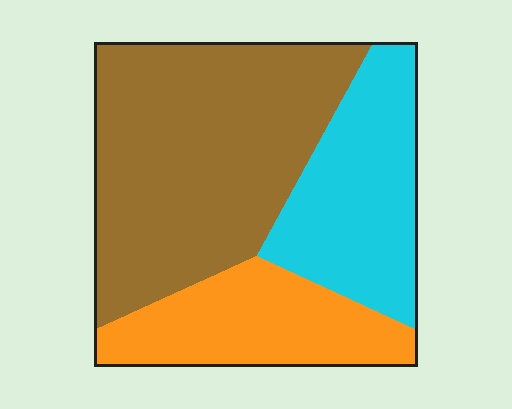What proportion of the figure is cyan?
Cyan takes up about one quarter (1/4) of the figure.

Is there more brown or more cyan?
Brown.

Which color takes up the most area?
Brown, at roughly 50%.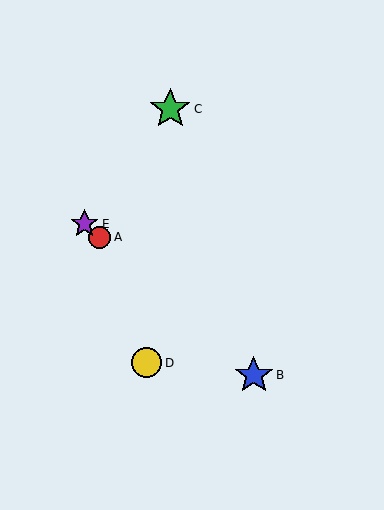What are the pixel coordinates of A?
Object A is at (100, 237).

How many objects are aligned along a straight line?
3 objects (A, B, E) are aligned along a straight line.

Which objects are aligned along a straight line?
Objects A, B, E are aligned along a straight line.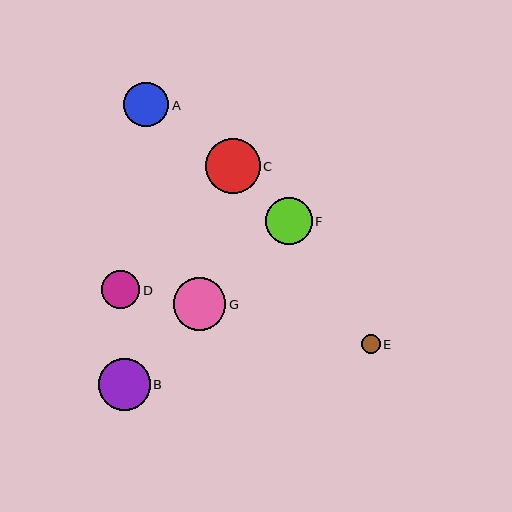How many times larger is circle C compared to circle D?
Circle C is approximately 1.4 times the size of circle D.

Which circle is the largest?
Circle C is the largest with a size of approximately 55 pixels.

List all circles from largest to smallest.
From largest to smallest: C, G, B, F, A, D, E.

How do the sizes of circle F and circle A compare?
Circle F and circle A are approximately the same size.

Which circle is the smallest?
Circle E is the smallest with a size of approximately 19 pixels.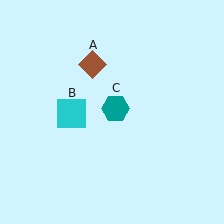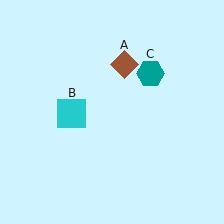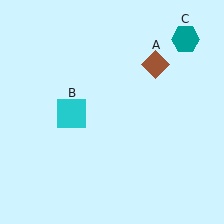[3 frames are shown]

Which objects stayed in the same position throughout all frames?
Cyan square (object B) remained stationary.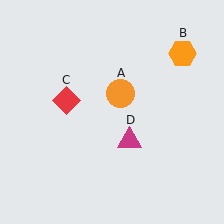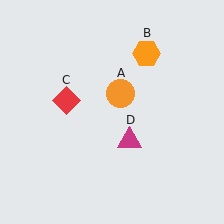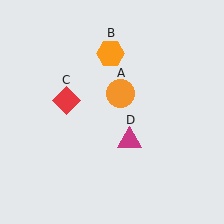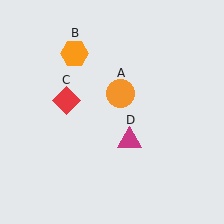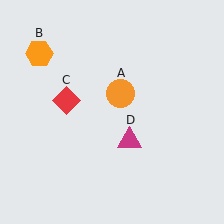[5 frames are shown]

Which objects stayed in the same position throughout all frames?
Orange circle (object A) and red diamond (object C) and magenta triangle (object D) remained stationary.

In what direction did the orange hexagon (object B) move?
The orange hexagon (object B) moved left.